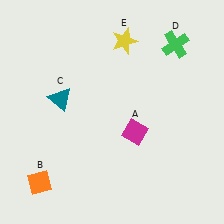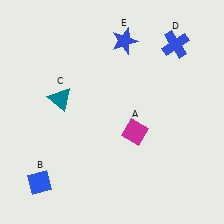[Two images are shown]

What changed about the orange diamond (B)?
In Image 1, B is orange. In Image 2, it changed to blue.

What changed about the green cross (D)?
In Image 1, D is green. In Image 2, it changed to blue.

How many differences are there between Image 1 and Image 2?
There are 3 differences between the two images.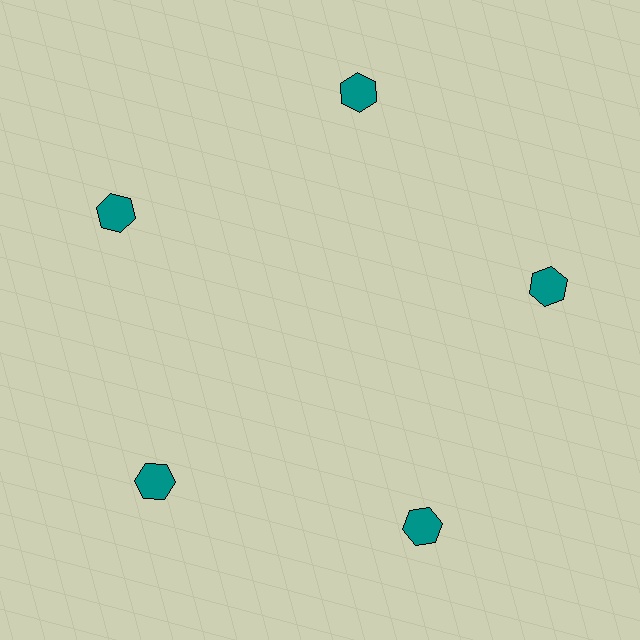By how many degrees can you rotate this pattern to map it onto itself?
The pattern maps onto itself every 72 degrees of rotation.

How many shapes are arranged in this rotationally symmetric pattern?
There are 5 shapes, arranged in 5 groups of 1.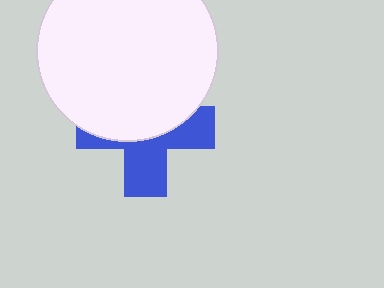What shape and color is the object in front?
The object in front is a white circle.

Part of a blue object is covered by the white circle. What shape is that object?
It is a cross.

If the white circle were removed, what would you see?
You would see the complete blue cross.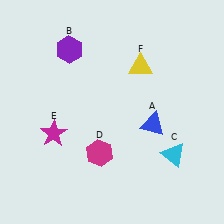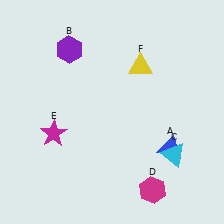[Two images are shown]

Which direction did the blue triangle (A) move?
The blue triangle (A) moved down.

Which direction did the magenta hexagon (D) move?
The magenta hexagon (D) moved right.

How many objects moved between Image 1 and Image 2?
2 objects moved between the two images.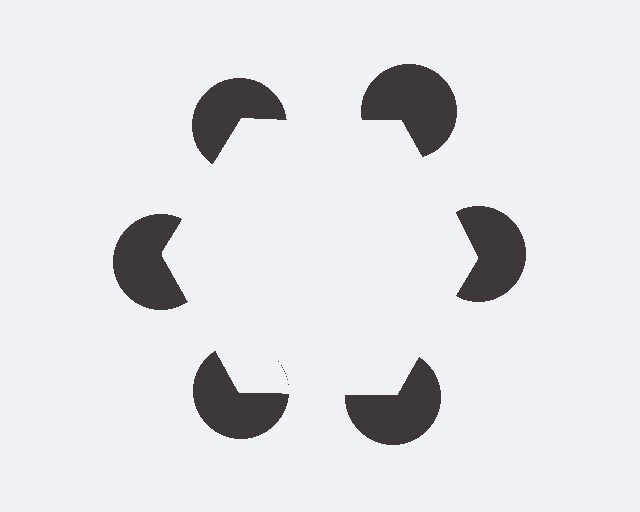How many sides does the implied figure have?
6 sides.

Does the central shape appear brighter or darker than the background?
It typically appears slightly brighter than the background, even though no actual brightness change is drawn.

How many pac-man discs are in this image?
There are 6 — one at each vertex of the illusory hexagon.